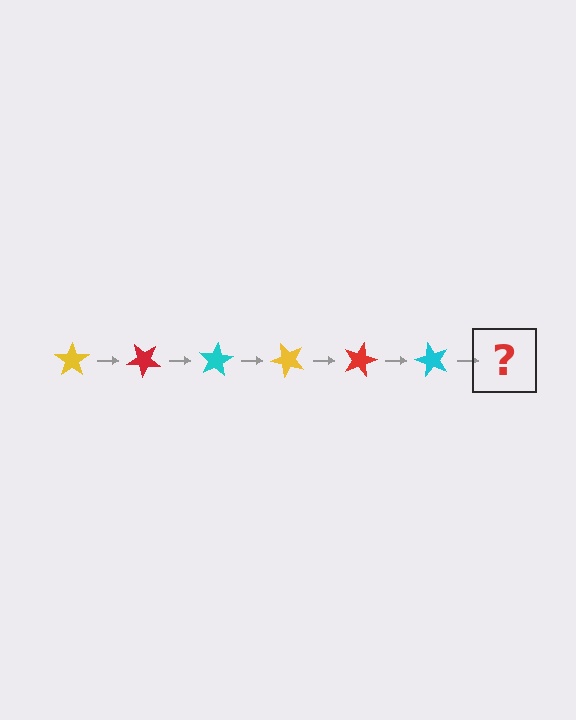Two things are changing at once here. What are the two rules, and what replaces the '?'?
The two rules are that it rotates 40 degrees each step and the color cycles through yellow, red, and cyan. The '?' should be a yellow star, rotated 240 degrees from the start.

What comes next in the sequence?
The next element should be a yellow star, rotated 240 degrees from the start.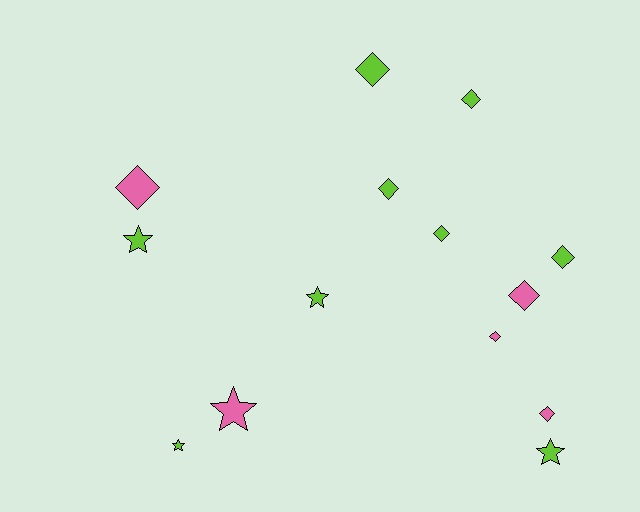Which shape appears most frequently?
Diamond, with 9 objects.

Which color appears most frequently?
Lime, with 9 objects.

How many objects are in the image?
There are 14 objects.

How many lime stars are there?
There are 4 lime stars.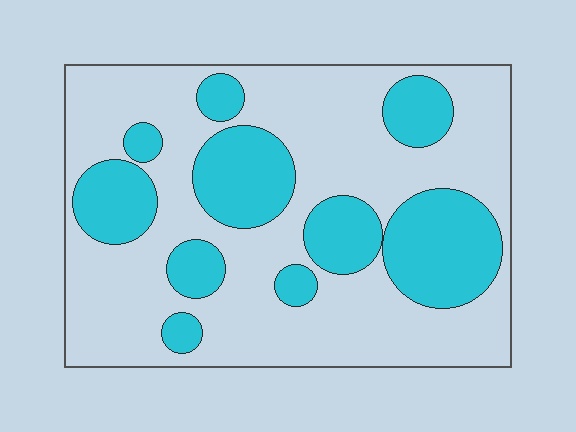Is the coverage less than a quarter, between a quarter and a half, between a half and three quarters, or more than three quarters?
Between a quarter and a half.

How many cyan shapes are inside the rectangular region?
10.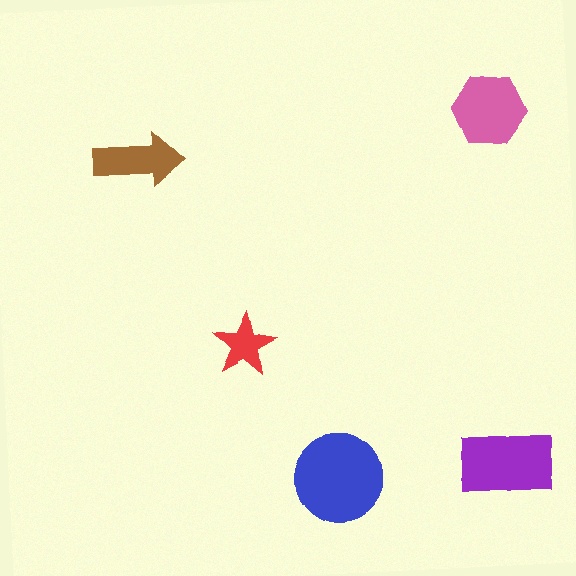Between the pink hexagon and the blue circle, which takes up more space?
The blue circle.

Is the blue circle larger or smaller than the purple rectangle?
Larger.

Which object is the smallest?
The red star.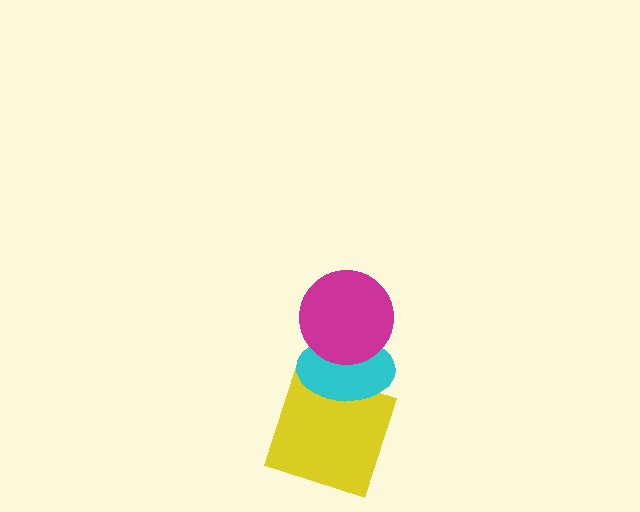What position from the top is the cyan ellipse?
The cyan ellipse is 2nd from the top.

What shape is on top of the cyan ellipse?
The magenta circle is on top of the cyan ellipse.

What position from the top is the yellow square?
The yellow square is 3rd from the top.